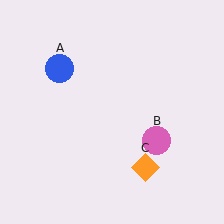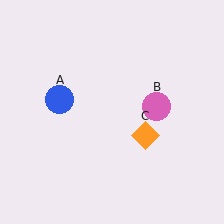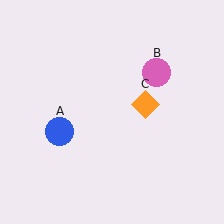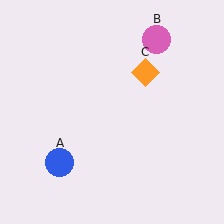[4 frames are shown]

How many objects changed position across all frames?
3 objects changed position: blue circle (object A), pink circle (object B), orange diamond (object C).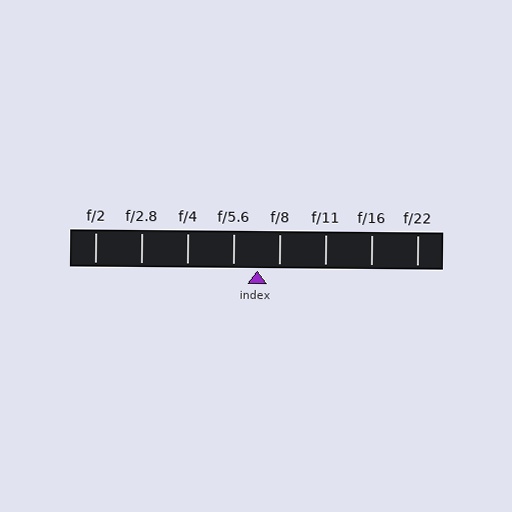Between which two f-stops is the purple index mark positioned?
The index mark is between f/5.6 and f/8.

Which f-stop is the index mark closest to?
The index mark is closest to f/8.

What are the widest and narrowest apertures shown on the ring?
The widest aperture shown is f/2 and the narrowest is f/22.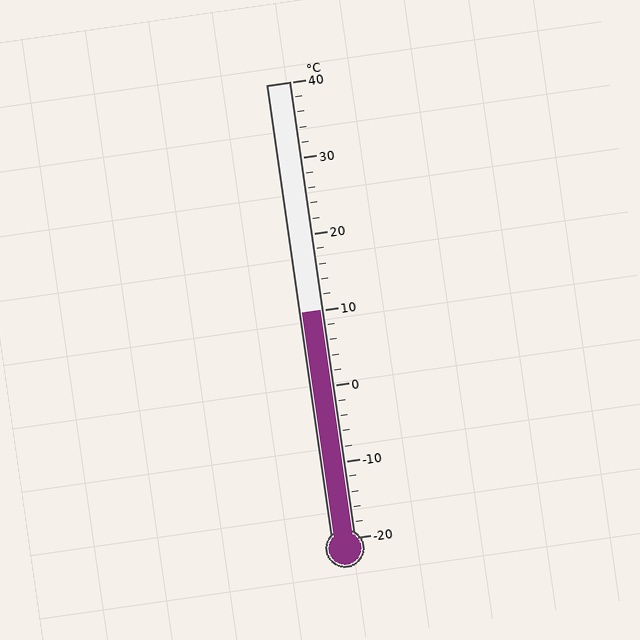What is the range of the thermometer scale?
The thermometer scale ranges from -20°C to 40°C.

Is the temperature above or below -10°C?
The temperature is above -10°C.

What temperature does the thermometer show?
The thermometer shows approximately 10°C.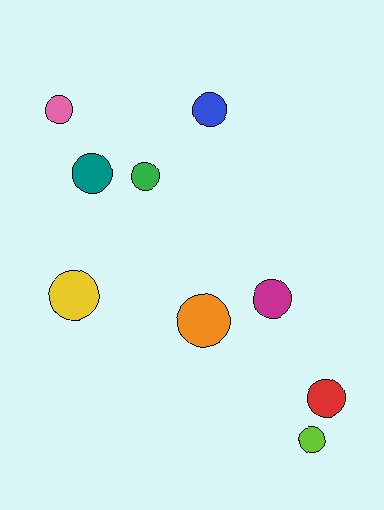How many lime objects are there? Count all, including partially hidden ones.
There is 1 lime object.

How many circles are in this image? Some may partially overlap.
There are 9 circles.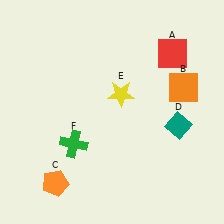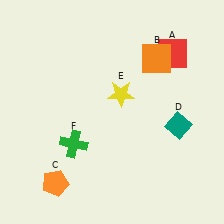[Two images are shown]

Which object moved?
The orange square (B) moved up.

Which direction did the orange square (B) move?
The orange square (B) moved up.